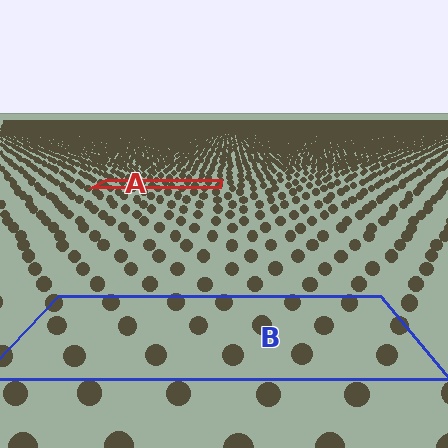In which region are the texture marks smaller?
The texture marks are smaller in region A, because it is farther away.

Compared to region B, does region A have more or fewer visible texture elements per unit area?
Region A has more texture elements per unit area — they are packed more densely because it is farther away.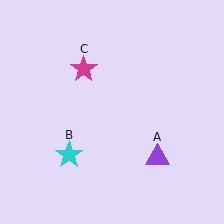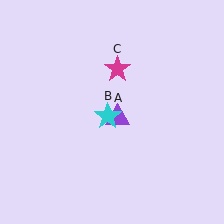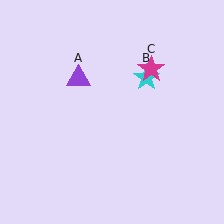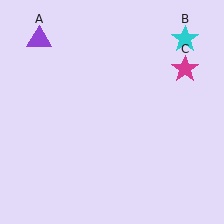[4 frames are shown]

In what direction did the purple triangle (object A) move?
The purple triangle (object A) moved up and to the left.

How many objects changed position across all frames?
3 objects changed position: purple triangle (object A), cyan star (object B), magenta star (object C).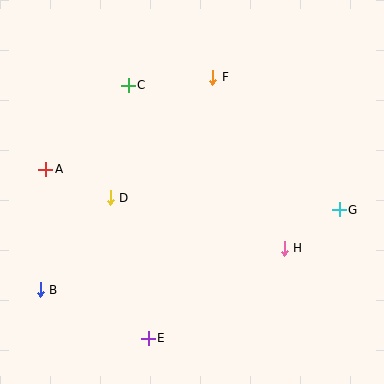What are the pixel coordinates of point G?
Point G is at (339, 210).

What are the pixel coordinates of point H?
Point H is at (284, 248).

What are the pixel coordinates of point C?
Point C is at (128, 85).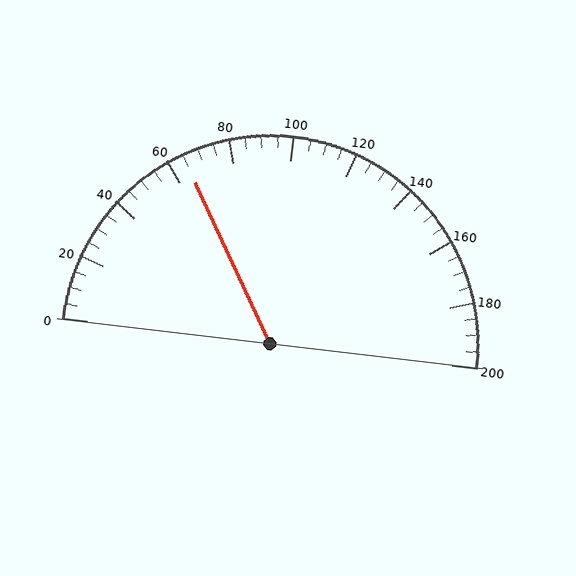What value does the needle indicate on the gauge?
The needle indicates approximately 65.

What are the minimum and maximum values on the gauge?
The gauge ranges from 0 to 200.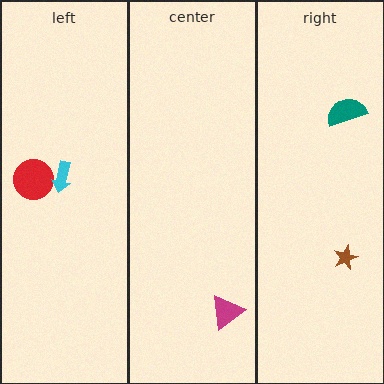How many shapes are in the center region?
1.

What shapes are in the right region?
The teal semicircle, the brown star.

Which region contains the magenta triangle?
The center region.